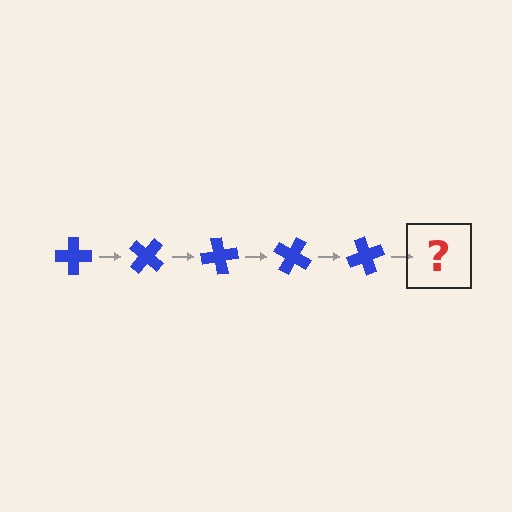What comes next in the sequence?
The next element should be a blue cross rotated 200 degrees.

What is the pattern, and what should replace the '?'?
The pattern is that the cross rotates 40 degrees each step. The '?' should be a blue cross rotated 200 degrees.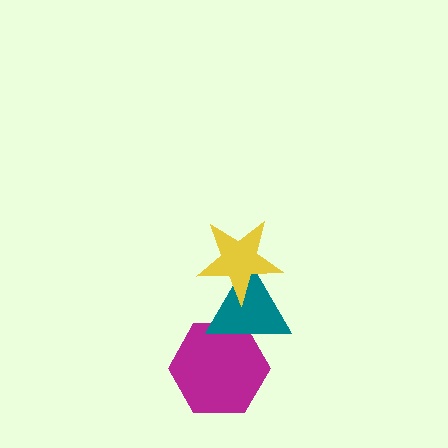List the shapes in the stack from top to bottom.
From top to bottom: the yellow star, the teal triangle, the magenta hexagon.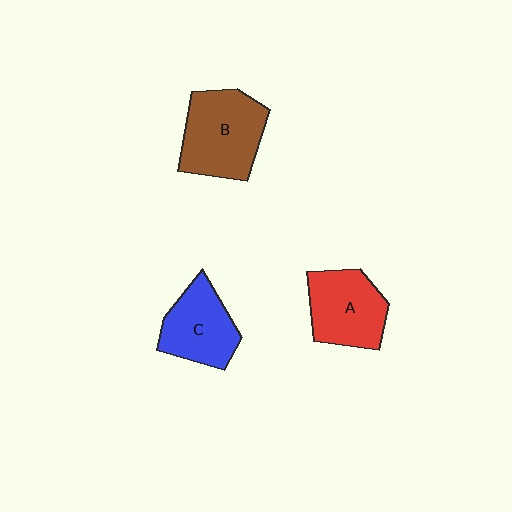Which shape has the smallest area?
Shape C (blue).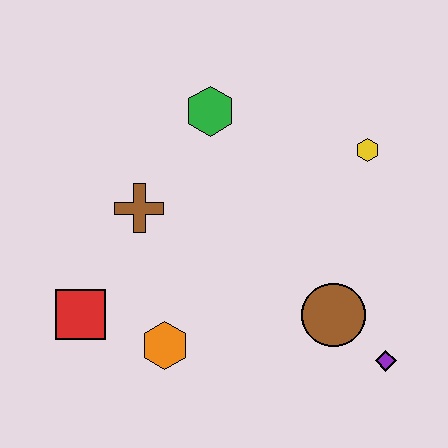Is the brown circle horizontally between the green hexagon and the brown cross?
No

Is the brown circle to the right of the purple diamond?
No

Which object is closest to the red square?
The orange hexagon is closest to the red square.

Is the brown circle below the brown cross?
Yes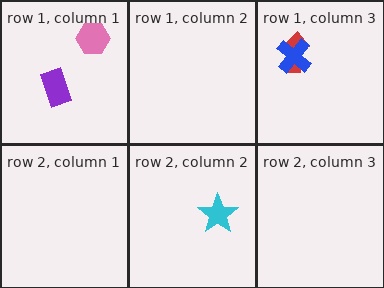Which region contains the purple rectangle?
The row 1, column 1 region.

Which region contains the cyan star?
The row 2, column 2 region.